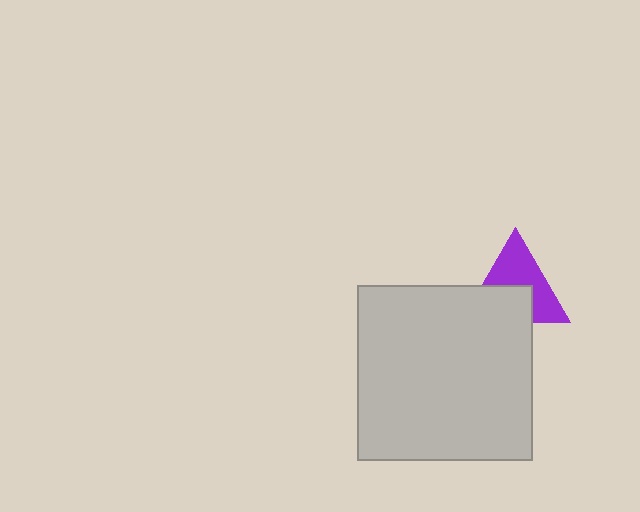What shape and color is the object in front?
The object in front is a light gray square.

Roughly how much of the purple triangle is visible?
About half of it is visible (roughly 56%).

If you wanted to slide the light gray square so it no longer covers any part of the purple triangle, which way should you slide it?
Slide it down — that is the most direct way to separate the two shapes.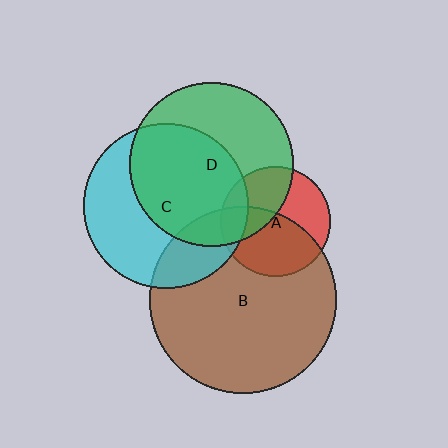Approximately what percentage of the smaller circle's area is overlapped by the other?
Approximately 10%.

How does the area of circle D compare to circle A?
Approximately 2.2 times.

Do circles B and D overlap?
Yes.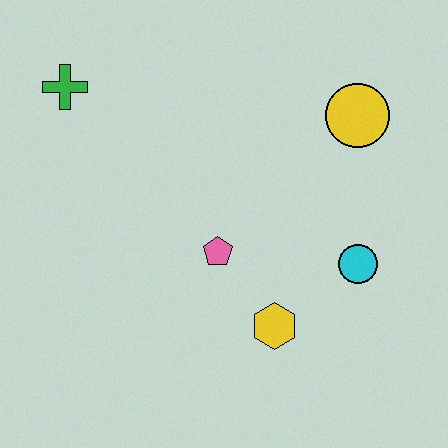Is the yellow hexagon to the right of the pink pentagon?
Yes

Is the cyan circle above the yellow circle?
No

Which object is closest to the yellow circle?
The cyan circle is closest to the yellow circle.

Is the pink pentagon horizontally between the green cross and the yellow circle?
Yes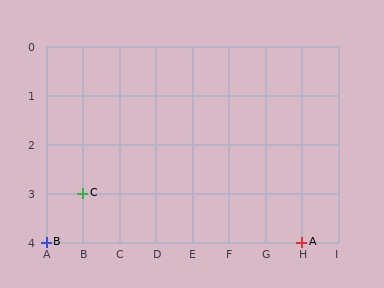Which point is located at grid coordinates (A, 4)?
Point B is at (A, 4).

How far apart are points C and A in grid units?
Points C and A are 6 columns and 1 row apart (about 6.1 grid units diagonally).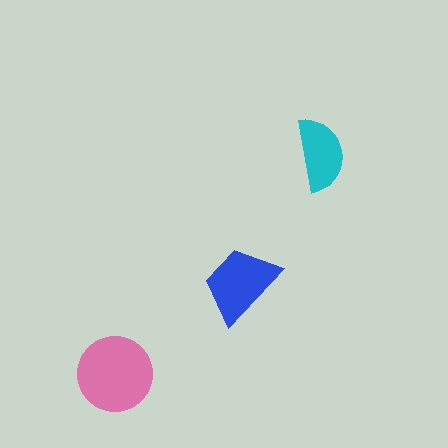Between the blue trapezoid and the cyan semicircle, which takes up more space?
The blue trapezoid.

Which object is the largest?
The pink circle.